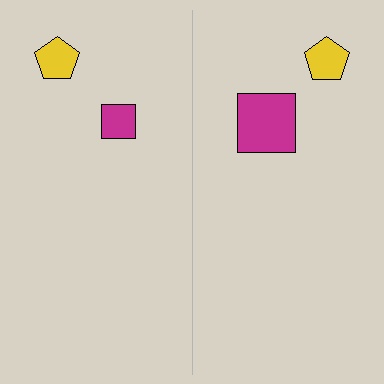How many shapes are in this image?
There are 4 shapes in this image.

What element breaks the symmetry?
The magenta square on the right side has a different size than its mirror counterpart.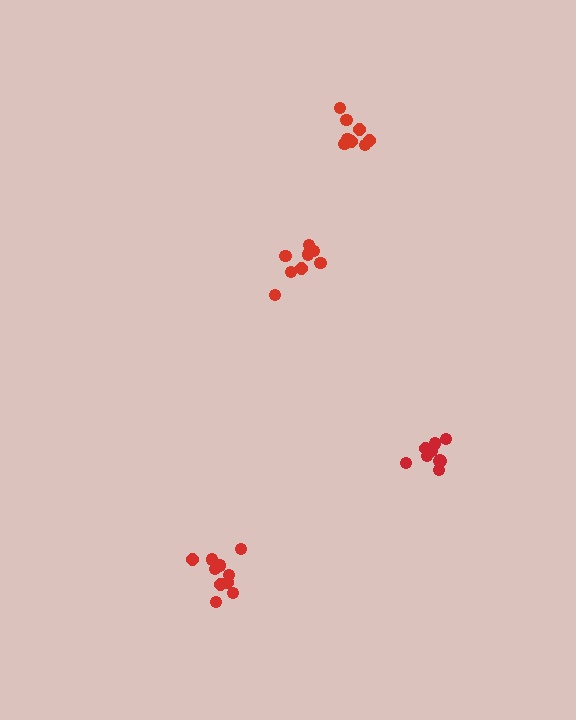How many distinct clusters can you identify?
There are 4 distinct clusters.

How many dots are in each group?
Group 1: 8 dots, Group 2: 10 dots, Group 3: 10 dots, Group 4: 8 dots (36 total).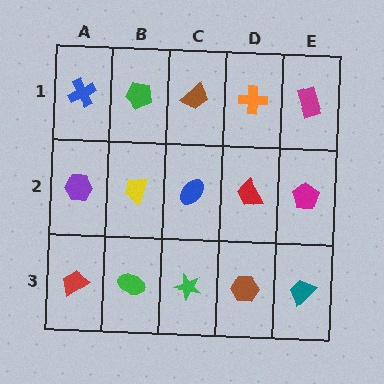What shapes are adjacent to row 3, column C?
A blue ellipse (row 2, column C), a green ellipse (row 3, column B), a brown hexagon (row 3, column D).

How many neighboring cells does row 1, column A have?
2.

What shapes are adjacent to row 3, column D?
A red trapezoid (row 2, column D), a green star (row 3, column C), a teal trapezoid (row 3, column E).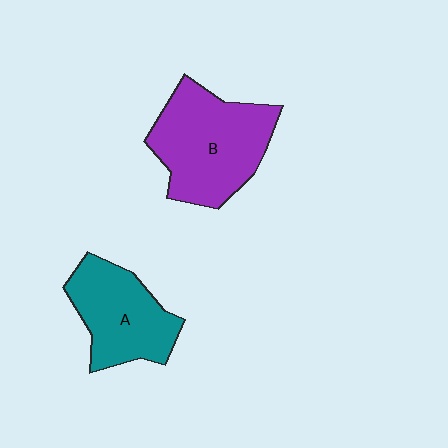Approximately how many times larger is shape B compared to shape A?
Approximately 1.3 times.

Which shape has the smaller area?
Shape A (teal).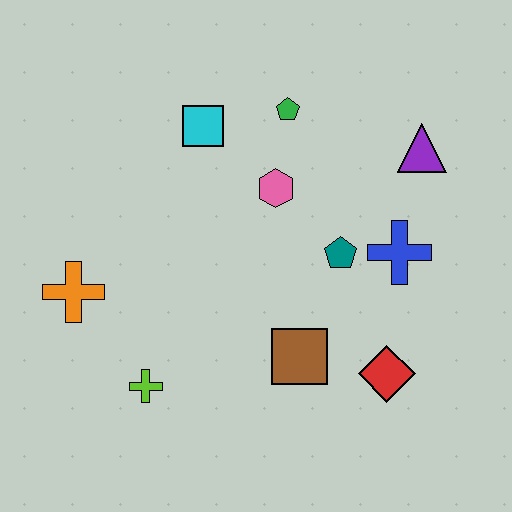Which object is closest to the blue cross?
The teal pentagon is closest to the blue cross.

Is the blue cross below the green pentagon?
Yes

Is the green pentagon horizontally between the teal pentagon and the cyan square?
Yes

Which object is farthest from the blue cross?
The orange cross is farthest from the blue cross.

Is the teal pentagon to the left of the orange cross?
No